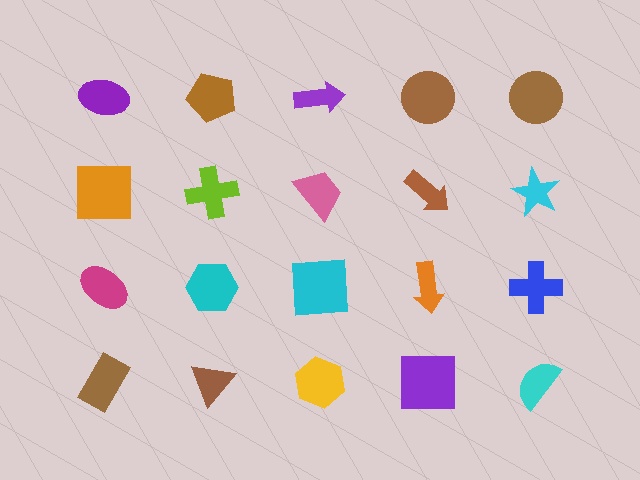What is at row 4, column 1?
A brown rectangle.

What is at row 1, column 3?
A purple arrow.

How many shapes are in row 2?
5 shapes.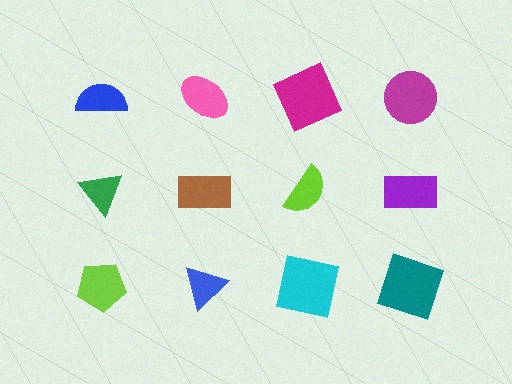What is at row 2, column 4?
A purple rectangle.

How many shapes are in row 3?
4 shapes.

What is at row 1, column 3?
A magenta square.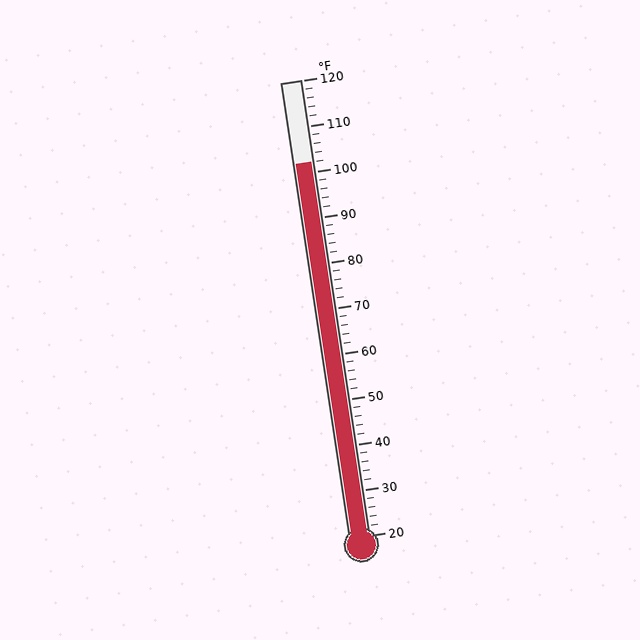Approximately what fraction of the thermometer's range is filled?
The thermometer is filled to approximately 80% of its range.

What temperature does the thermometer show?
The thermometer shows approximately 102°F.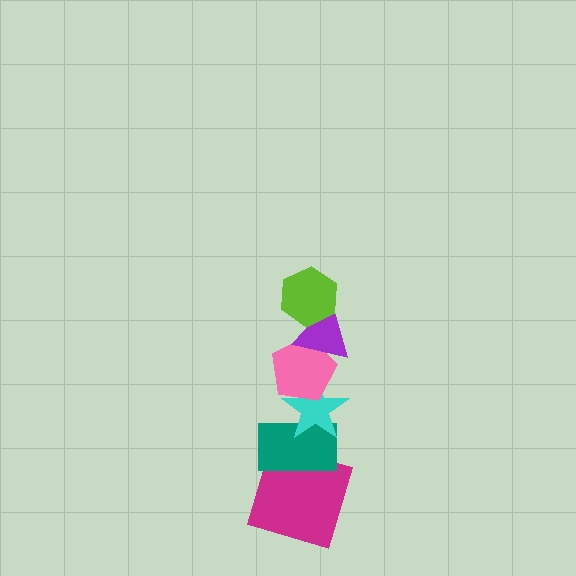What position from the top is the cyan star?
The cyan star is 4th from the top.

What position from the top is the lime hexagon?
The lime hexagon is 1st from the top.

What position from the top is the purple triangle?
The purple triangle is 2nd from the top.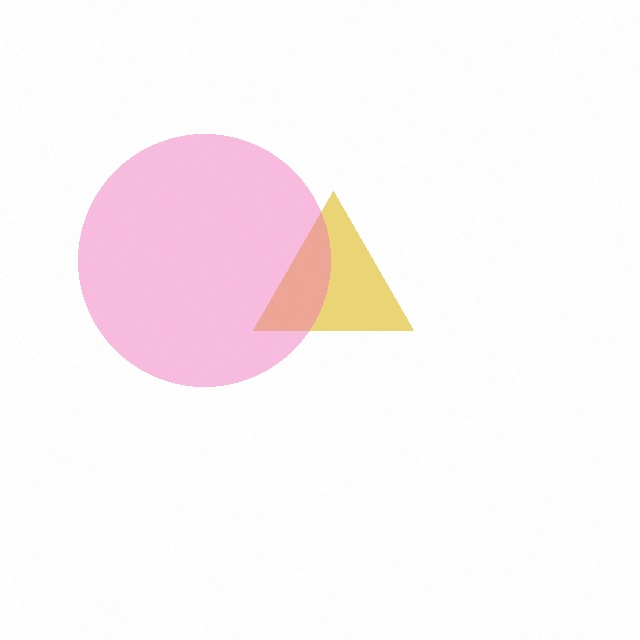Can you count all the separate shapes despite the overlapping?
Yes, there are 2 separate shapes.